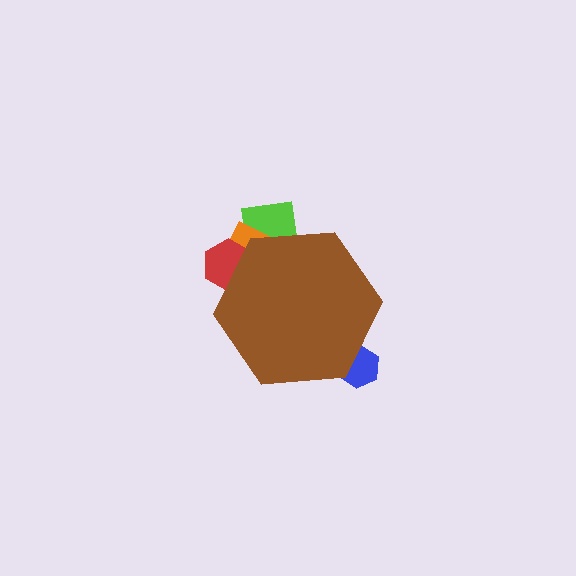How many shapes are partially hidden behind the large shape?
4 shapes are partially hidden.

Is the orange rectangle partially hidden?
Yes, the orange rectangle is partially hidden behind the brown hexagon.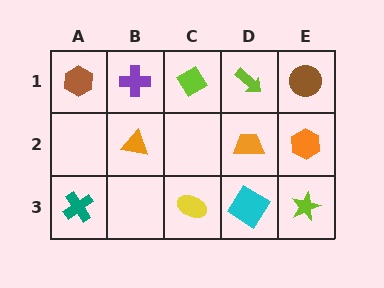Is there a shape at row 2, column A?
No, that cell is empty.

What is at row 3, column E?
A lime star.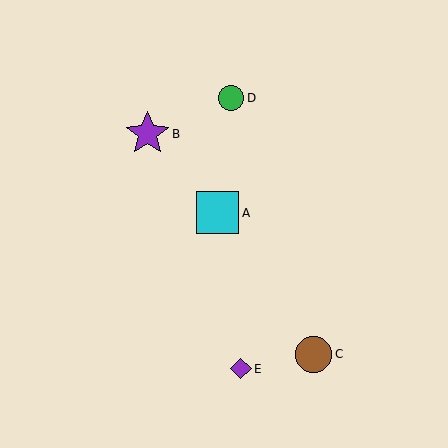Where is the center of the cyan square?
The center of the cyan square is at (218, 213).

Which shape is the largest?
The purple star (labeled B) is the largest.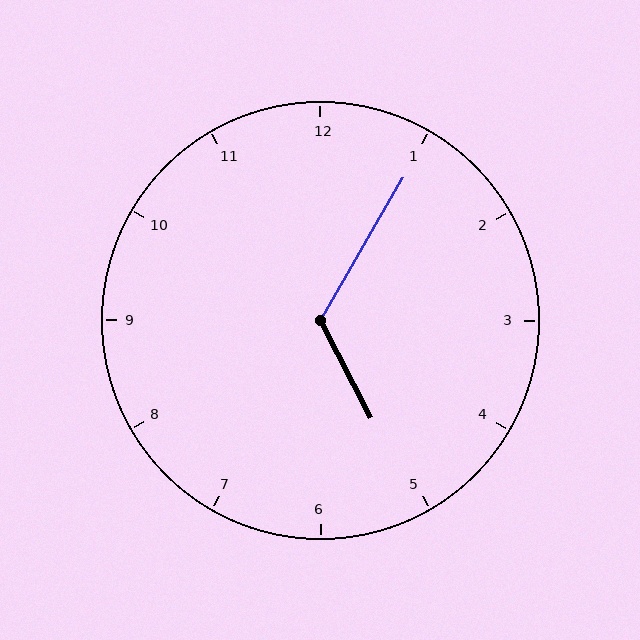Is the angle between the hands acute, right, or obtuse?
It is obtuse.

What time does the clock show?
5:05.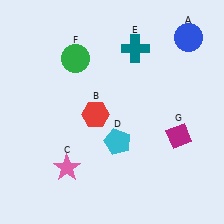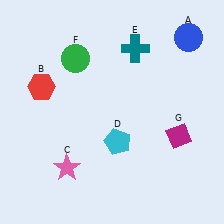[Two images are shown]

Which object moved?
The red hexagon (B) moved left.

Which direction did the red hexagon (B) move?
The red hexagon (B) moved left.